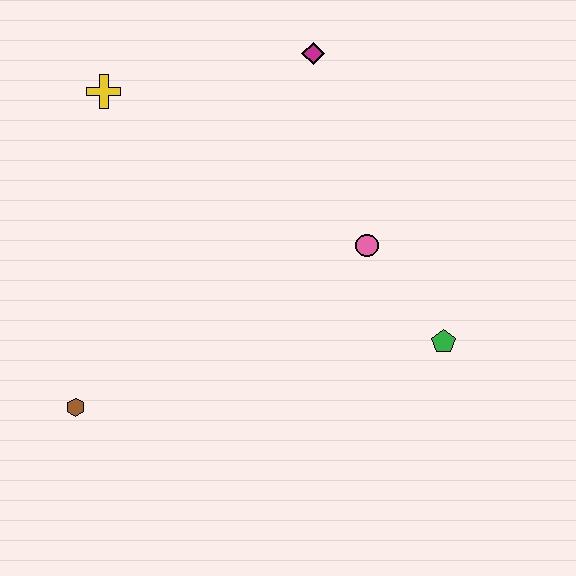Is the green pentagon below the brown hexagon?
No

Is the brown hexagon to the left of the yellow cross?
Yes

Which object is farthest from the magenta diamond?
The brown hexagon is farthest from the magenta diamond.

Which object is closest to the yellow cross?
The magenta diamond is closest to the yellow cross.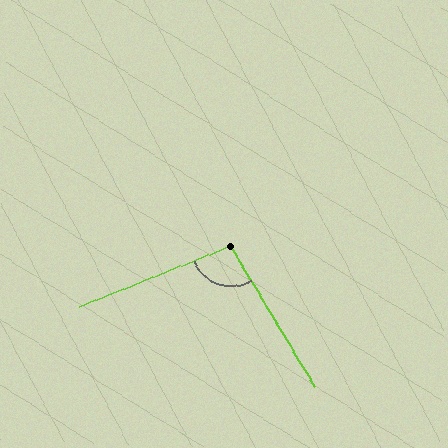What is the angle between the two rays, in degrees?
Approximately 99 degrees.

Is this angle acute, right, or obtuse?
It is obtuse.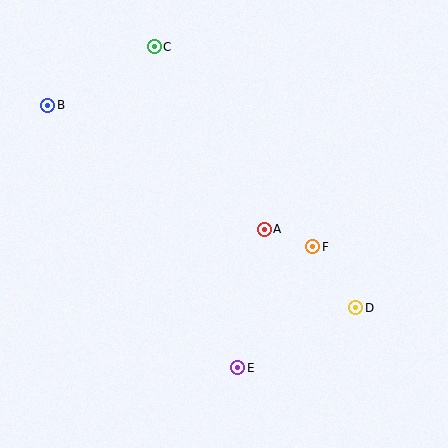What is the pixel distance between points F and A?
The distance between F and A is 52 pixels.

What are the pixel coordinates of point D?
Point D is at (356, 308).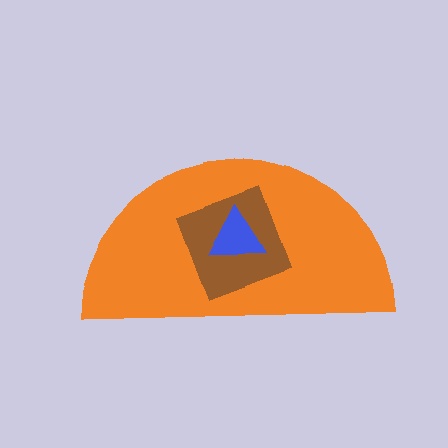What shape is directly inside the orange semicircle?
The brown square.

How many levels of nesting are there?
3.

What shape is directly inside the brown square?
The blue triangle.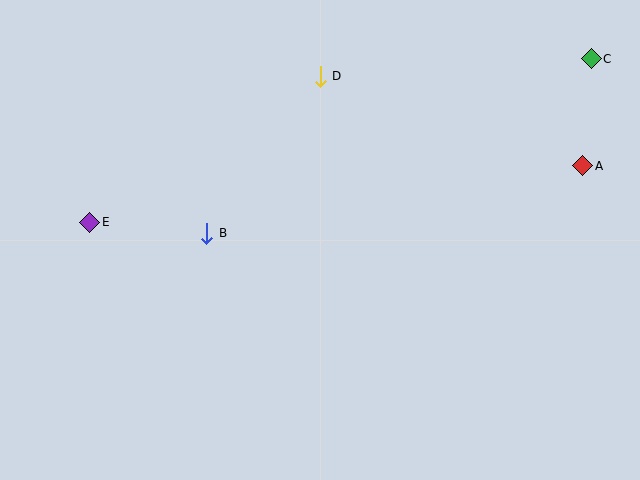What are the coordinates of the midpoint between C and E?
The midpoint between C and E is at (341, 140).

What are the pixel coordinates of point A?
Point A is at (583, 166).